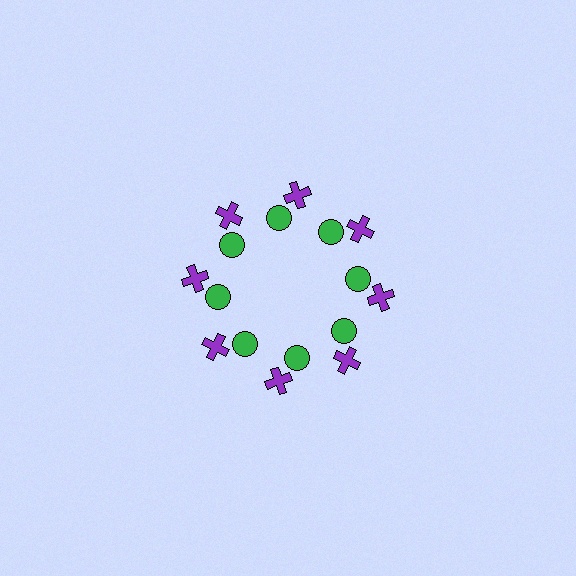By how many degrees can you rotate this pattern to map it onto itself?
The pattern maps onto itself every 45 degrees of rotation.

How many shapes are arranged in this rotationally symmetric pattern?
There are 16 shapes, arranged in 8 groups of 2.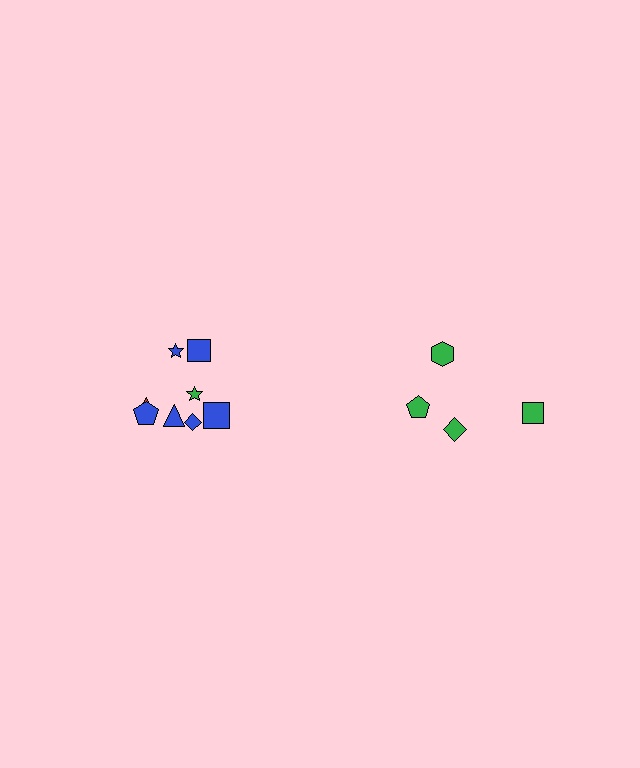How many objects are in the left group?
There are 8 objects.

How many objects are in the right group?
There are 4 objects.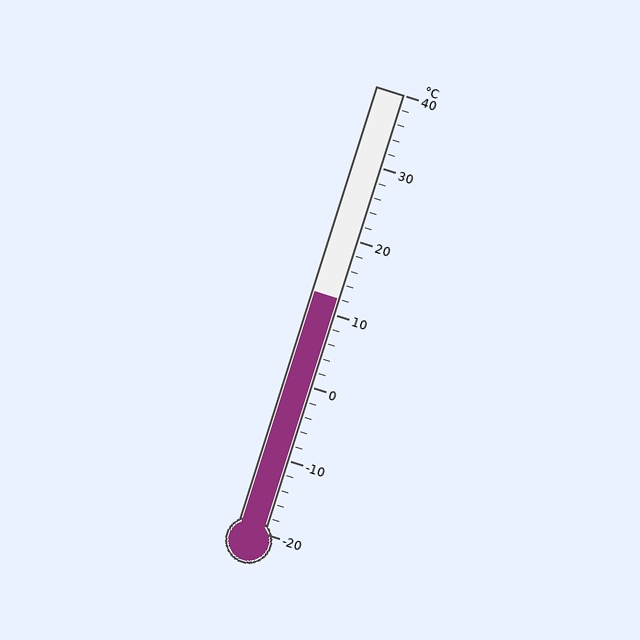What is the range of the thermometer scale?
The thermometer scale ranges from -20°C to 40°C.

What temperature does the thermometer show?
The thermometer shows approximately 12°C.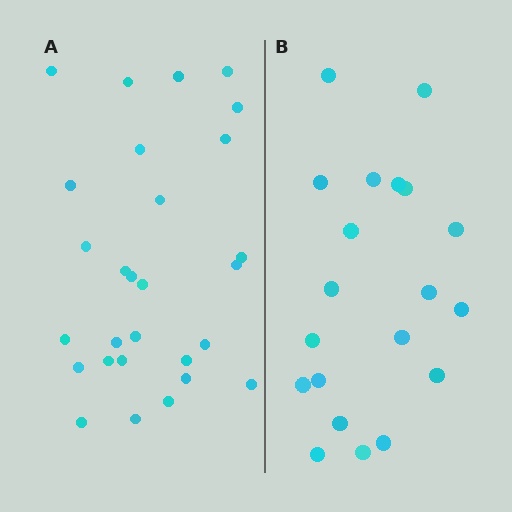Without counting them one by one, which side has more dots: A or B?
Region A (the left region) has more dots.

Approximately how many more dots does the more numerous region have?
Region A has roughly 8 or so more dots than region B.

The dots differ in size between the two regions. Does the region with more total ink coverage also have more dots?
No. Region B has more total ink coverage because its dots are larger, but region A actually contains more individual dots. Total area can be misleading — the number of items is what matters here.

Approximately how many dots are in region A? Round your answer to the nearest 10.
About 30 dots. (The exact count is 28, which rounds to 30.)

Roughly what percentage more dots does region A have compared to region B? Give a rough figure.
About 40% more.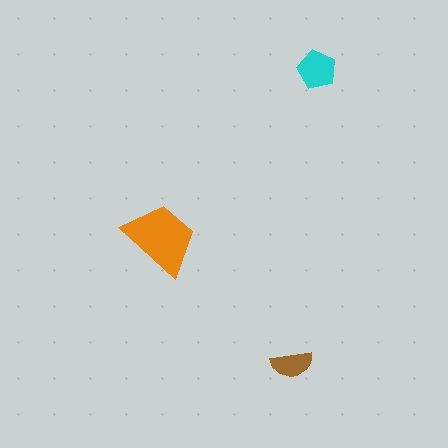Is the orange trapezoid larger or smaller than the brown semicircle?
Larger.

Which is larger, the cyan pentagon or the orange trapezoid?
The orange trapezoid.